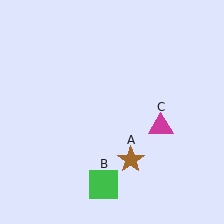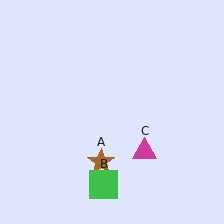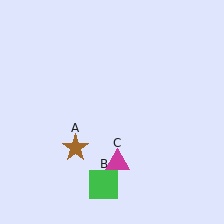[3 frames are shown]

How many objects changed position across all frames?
2 objects changed position: brown star (object A), magenta triangle (object C).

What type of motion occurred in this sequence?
The brown star (object A), magenta triangle (object C) rotated clockwise around the center of the scene.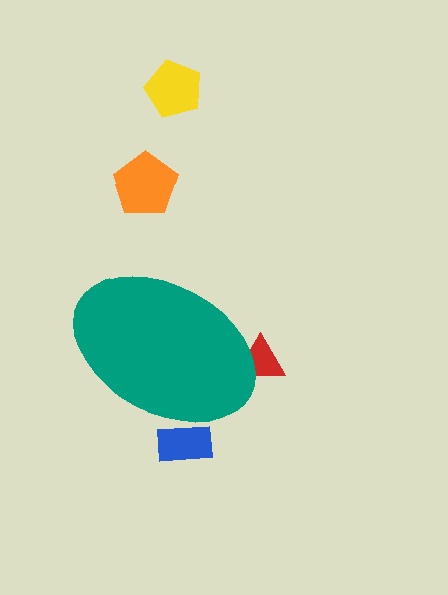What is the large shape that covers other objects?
A teal ellipse.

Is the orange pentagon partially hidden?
No, the orange pentagon is fully visible.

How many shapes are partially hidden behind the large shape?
2 shapes are partially hidden.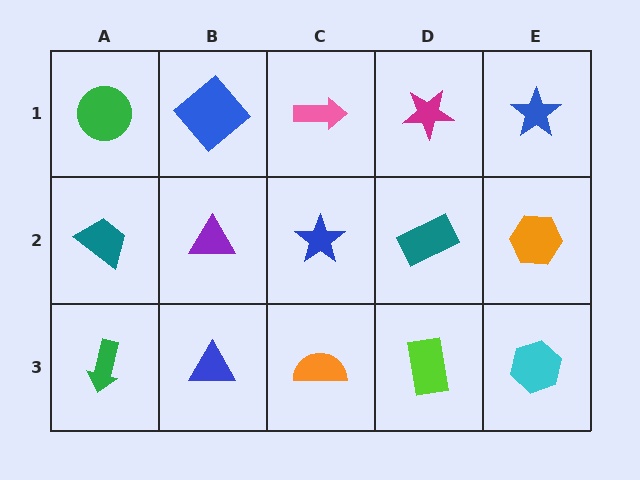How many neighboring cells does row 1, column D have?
3.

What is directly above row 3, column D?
A teal rectangle.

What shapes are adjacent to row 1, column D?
A teal rectangle (row 2, column D), a pink arrow (row 1, column C), a blue star (row 1, column E).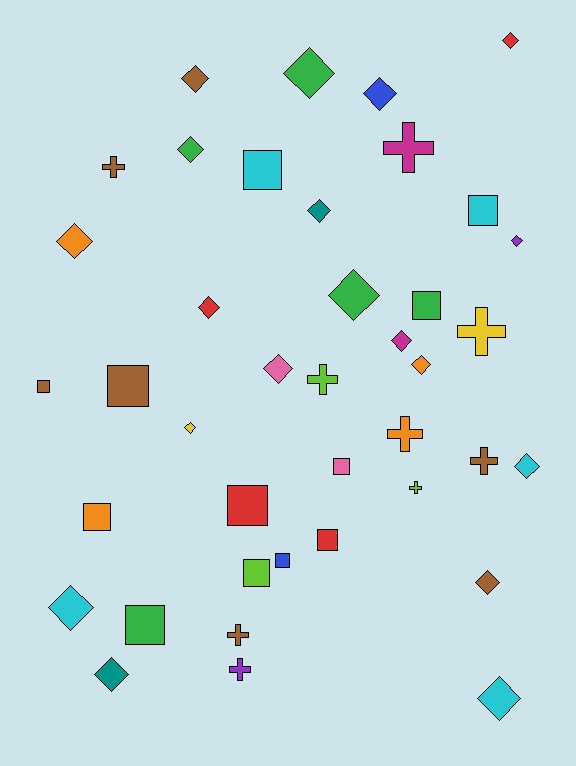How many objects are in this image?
There are 40 objects.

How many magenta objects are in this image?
There are 2 magenta objects.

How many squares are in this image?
There are 12 squares.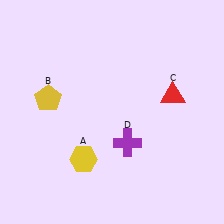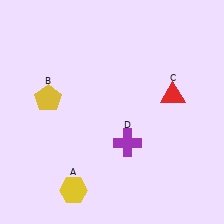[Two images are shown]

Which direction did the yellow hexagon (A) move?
The yellow hexagon (A) moved down.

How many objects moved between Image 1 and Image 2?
1 object moved between the two images.